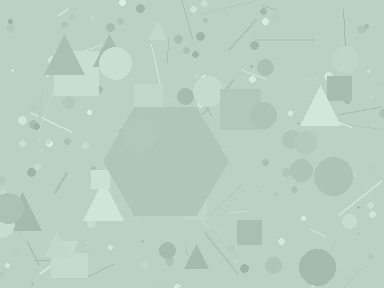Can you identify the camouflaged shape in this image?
The camouflaged shape is a hexagon.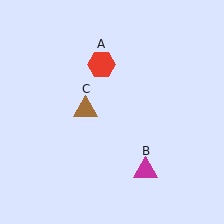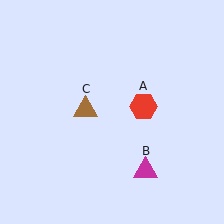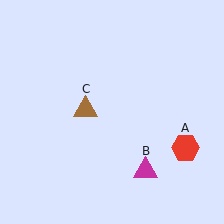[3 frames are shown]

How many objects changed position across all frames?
1 object changed position: red hexagon (object A).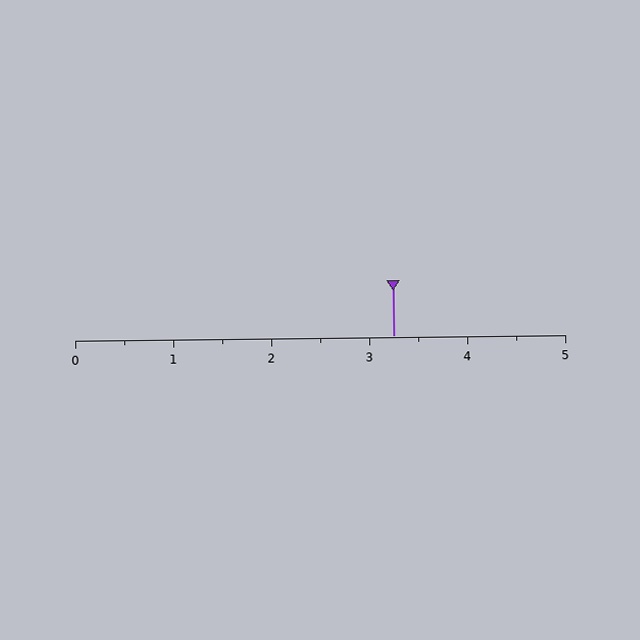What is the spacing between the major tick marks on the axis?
The major ticks are spaced 1 apart.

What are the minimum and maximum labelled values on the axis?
The axis runs from 0 to 5.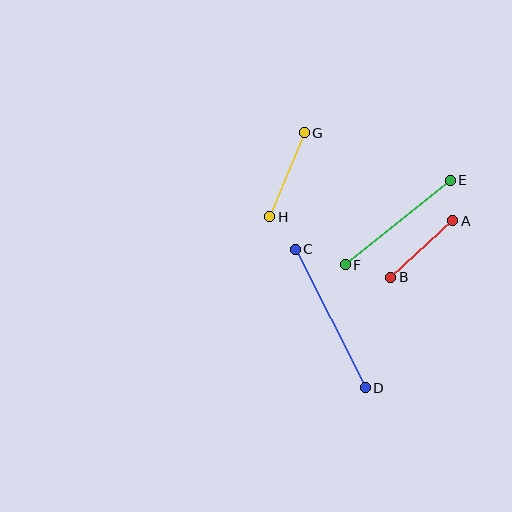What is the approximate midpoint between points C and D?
The midpoint is at approximately (330, 318) pixels.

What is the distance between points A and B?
The distance is approximately 84 pixels.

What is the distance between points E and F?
The distance is approximately 135 pixels.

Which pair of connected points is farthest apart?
Points C and D are farthest apart.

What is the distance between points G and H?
The distance is approximately 91 pixels.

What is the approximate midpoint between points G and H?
The midpoint is at approximately (287, 175) pixels.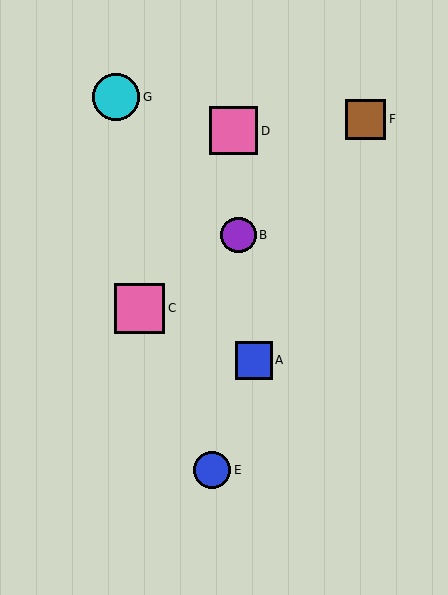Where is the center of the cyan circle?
The center of the cyan circle is at (116, 97).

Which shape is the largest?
The pink square (labeled C) is the largest.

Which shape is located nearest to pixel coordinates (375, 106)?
The brown square (labeled F) at (366, 119) is nearest to that location.